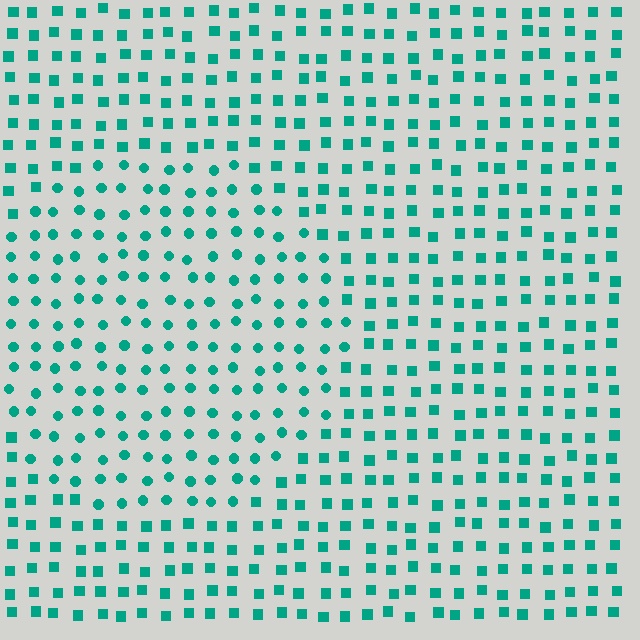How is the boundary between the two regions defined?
The boundary is defined by a change in element shape: circles inside vs. squares outside. All elements share the same color and spacing.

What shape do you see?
I see a circle.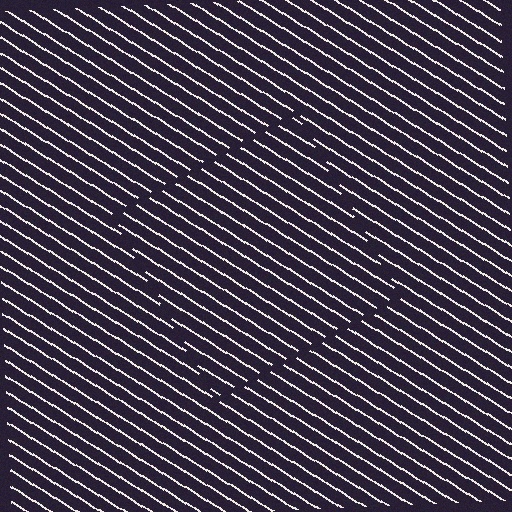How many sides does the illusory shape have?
4 sides — the line-ends trace a square.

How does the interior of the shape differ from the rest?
The interior of the shape contains the same grating, shifted by half a period — the contour is defined by the phase discontinuity where line-ends from the inner and outer gratings abut.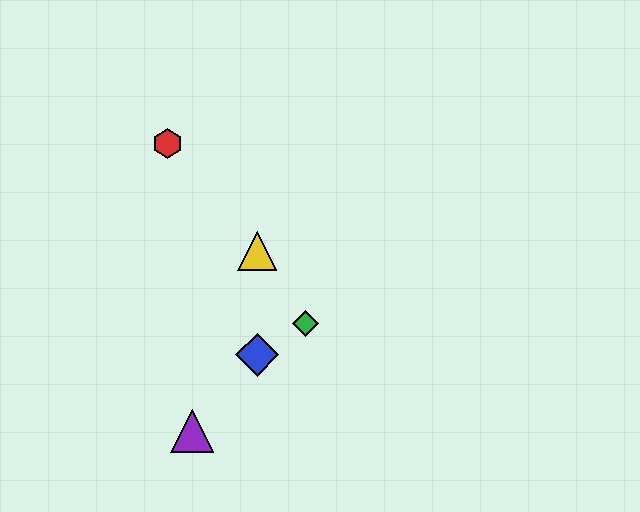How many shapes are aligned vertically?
2 shapes (the blue diamond, the yellow triangle) are aligned vertically.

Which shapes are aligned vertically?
The blue diamond, the yellow triangle are aligned vertically.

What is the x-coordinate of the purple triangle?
The purple triangle is at x≈192.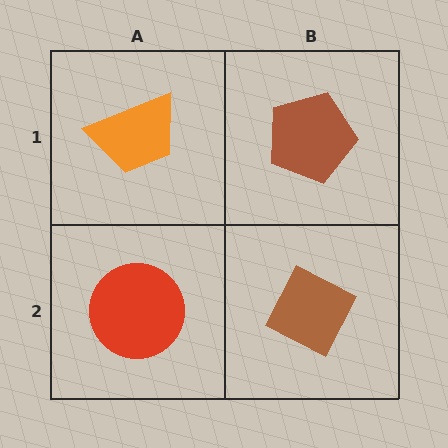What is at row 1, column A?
An orange trapezoid.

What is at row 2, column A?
A red circle.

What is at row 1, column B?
A brown pentagon.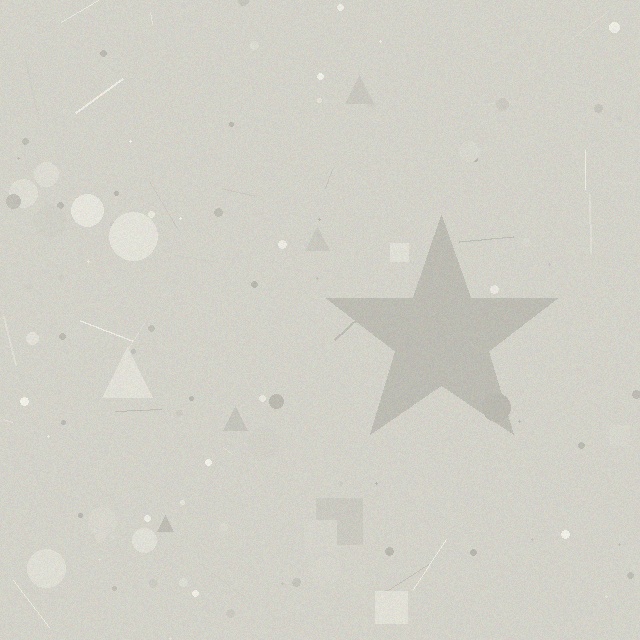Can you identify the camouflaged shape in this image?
The camouflaged shape is a star.